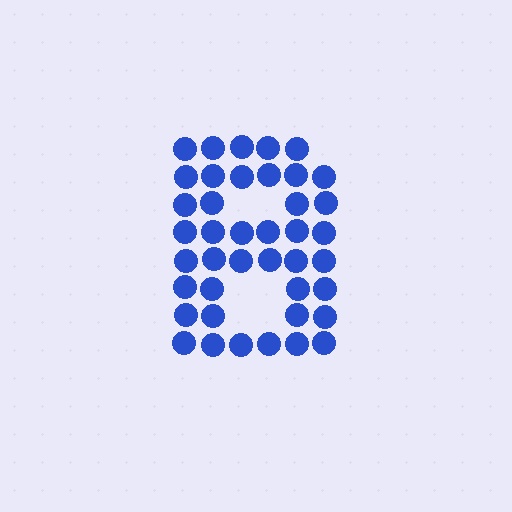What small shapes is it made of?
It is made of small circles.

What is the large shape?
The large shape is the letter B.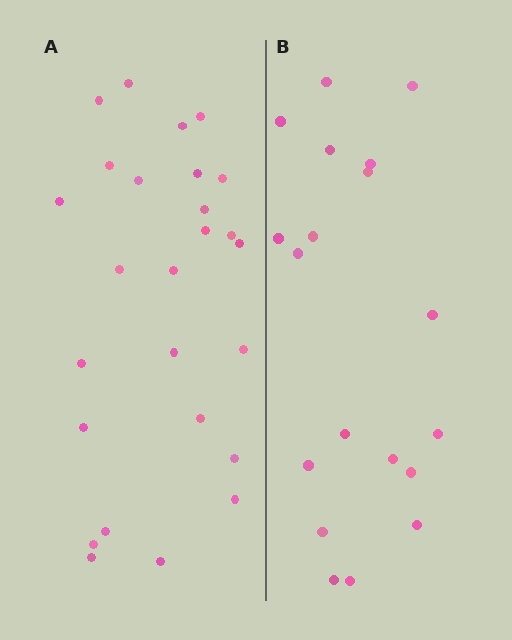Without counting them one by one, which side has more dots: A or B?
Region A (the left region) has more dots.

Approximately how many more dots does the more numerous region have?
Region A has roughly 8 or so more dots than region B.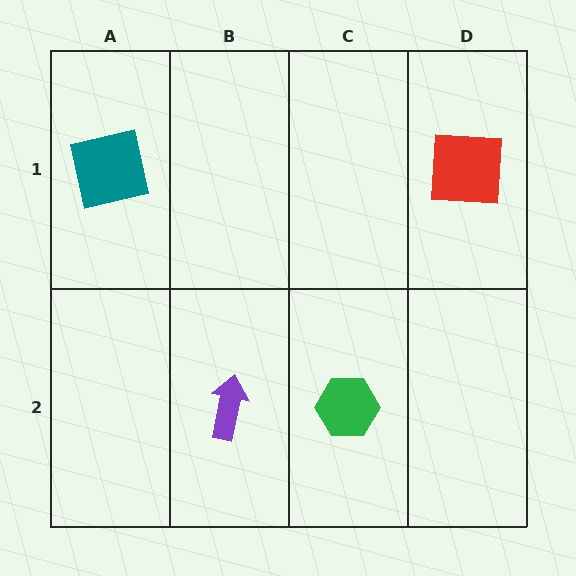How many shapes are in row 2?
2 shapes.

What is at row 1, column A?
A teal square.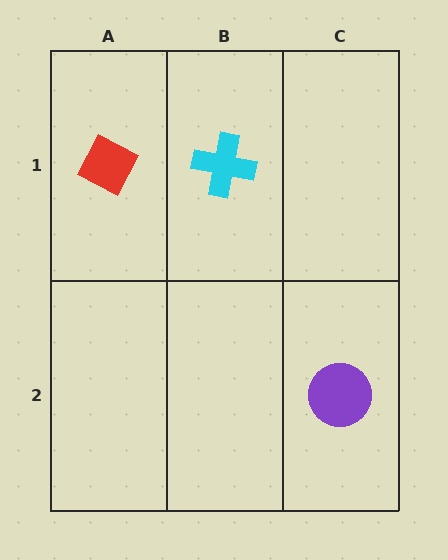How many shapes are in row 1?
2 shapes.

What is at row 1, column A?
A red diamond.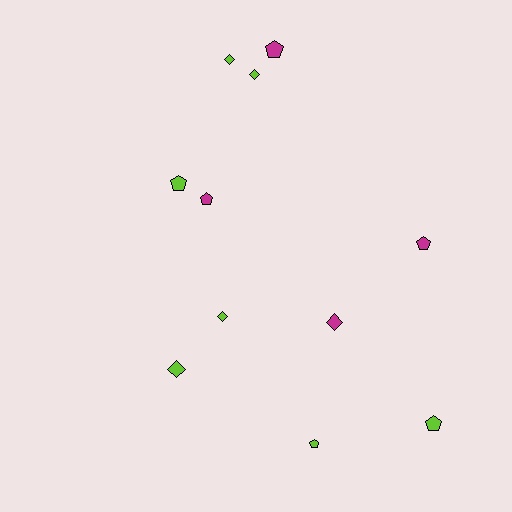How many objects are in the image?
There are 11 objects.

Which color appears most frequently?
Lime, with 7 objects.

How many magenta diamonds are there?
There is 1 magenta diamond.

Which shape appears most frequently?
Pentagon, with 6 objects.